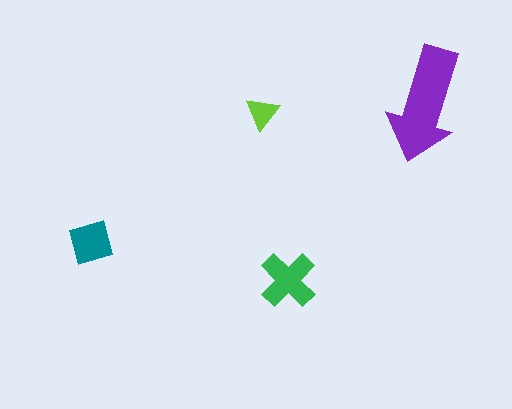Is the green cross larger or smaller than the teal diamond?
Larger.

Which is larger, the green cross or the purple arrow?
The purple arrow.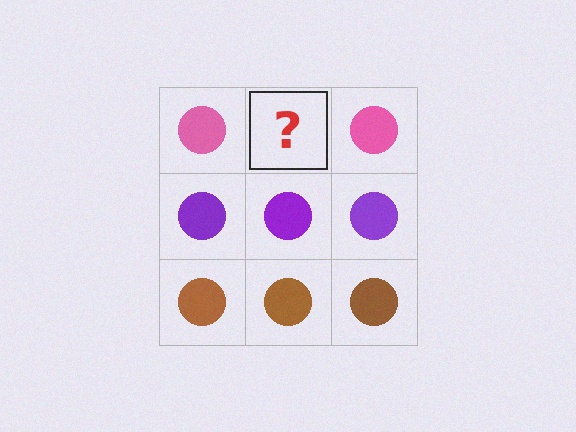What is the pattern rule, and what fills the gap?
The rule is that each row has a consistent color. The gap should be filled with a pink circle.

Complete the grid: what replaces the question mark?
The question mark should be replaced with a pink circle.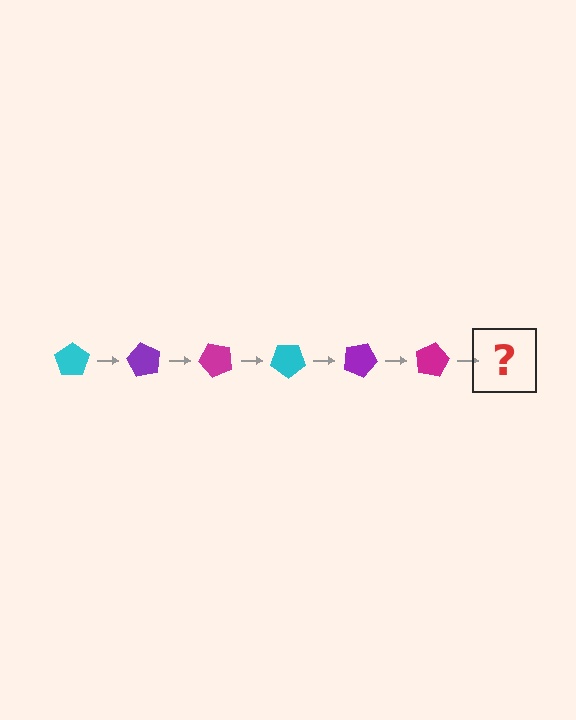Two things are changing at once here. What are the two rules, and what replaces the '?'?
The two rules are that it rotates 60 degrees each step and the color cycles through cyan, purple, and magenta. The '?' should be a cyan pentagon, rotated 360 degrees from the start.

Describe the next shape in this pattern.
It should be a cyan pentagon, rotated 360 degrees from the start.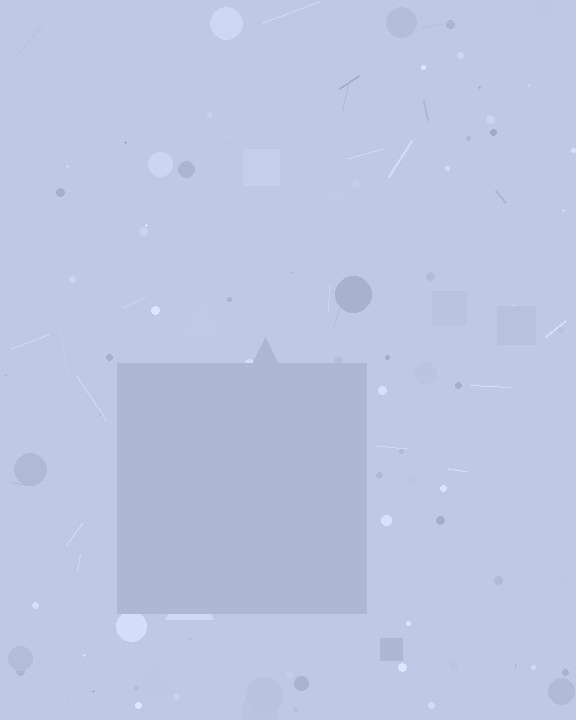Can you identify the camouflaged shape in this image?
The camouflaged shape is a square.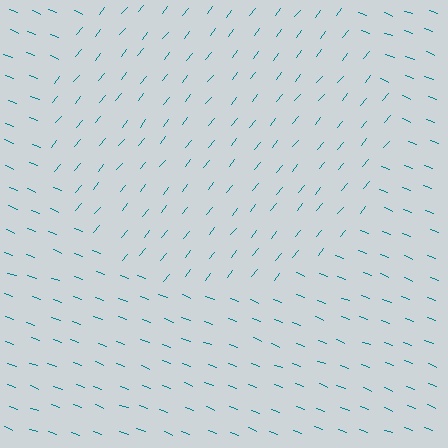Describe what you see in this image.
The image is filled with small teal line segments. A circle region in the image has lines oriented differently from the surrounding lines, creating a visible texture boundary.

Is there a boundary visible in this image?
Yes, there is a texture boundary formed by a change in line orientation.